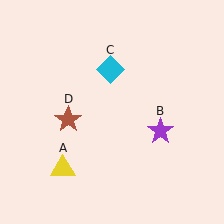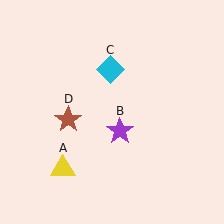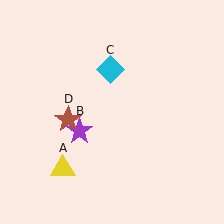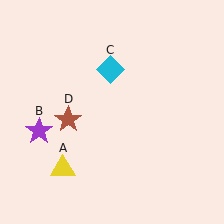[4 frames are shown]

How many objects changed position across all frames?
1 object changed position: purple star (object B).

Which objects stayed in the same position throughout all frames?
Yellow triangle (object A) and cyan diamond (object C) and brown star (object D) remained stationary.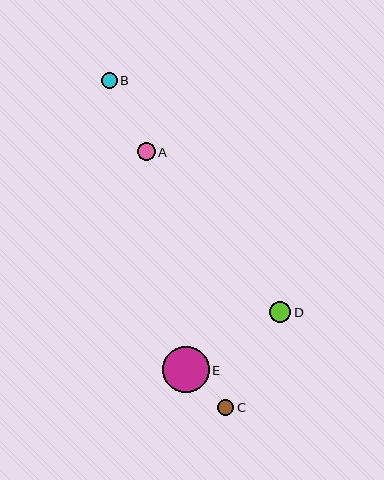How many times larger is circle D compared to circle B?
Circle D is approximately 1.3 times the size of circle B.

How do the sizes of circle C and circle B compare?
Circle C and circle B are approximately the same size.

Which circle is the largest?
Circle E is the largest with a size of approximately 47 pixels.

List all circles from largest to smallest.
From largest to smallest: E, D, A, C, B.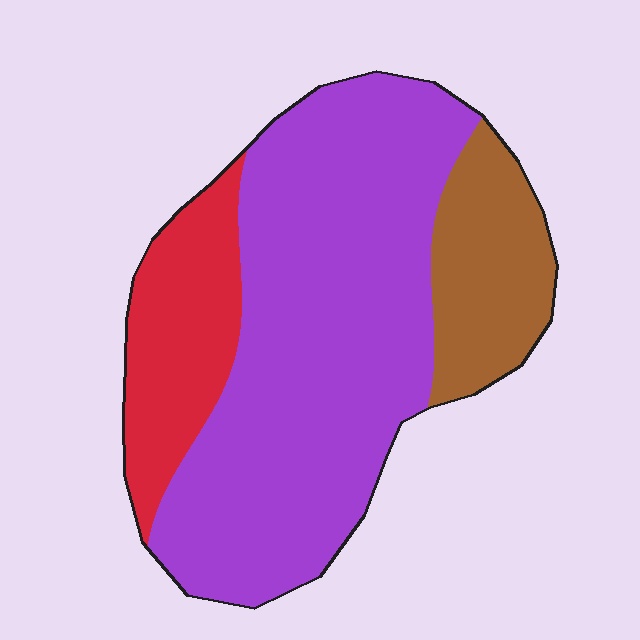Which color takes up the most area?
Purple, at roughly 65%.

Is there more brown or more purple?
Purple.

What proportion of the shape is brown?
Brown takes up about one sixth (1/6) of the shape.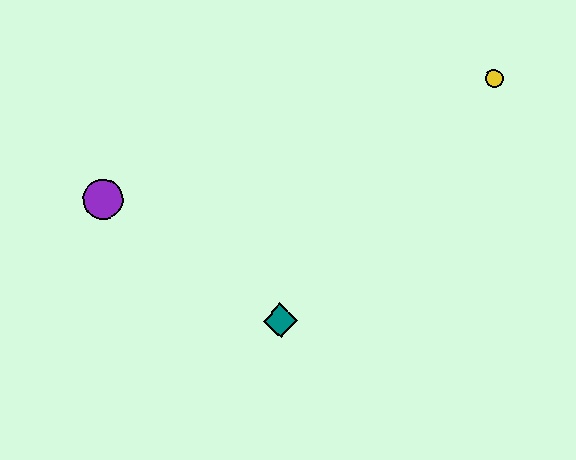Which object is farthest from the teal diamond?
The yellow circle is farthest from the teal diamond.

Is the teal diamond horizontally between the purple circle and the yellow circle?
Yes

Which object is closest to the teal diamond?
The purple circle is closest to the teal diamond.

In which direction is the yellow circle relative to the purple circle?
The yellow circle is to the right of the purple circle.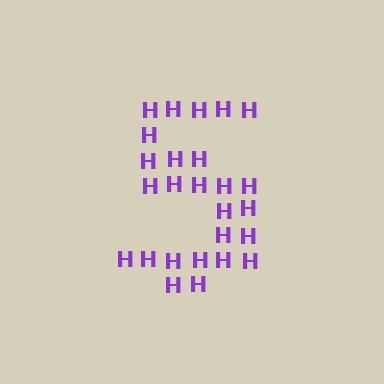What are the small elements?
The small elements are letter H's.